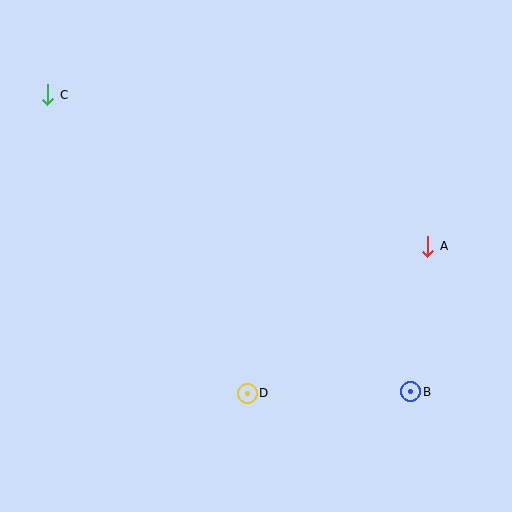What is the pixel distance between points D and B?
The distance between D and B is 164 pixels.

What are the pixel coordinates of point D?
Point D is at (247, 393).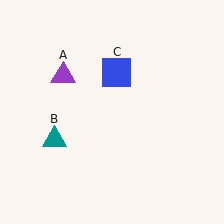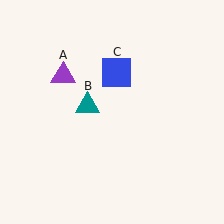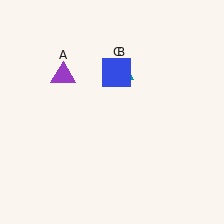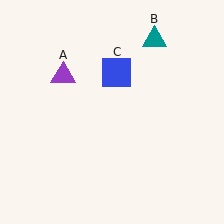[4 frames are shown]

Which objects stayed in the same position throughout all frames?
Purple triangle (object A) and blue square (object C) remained stationary.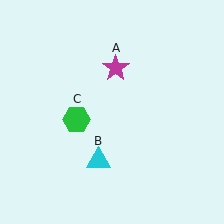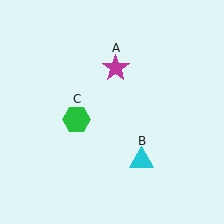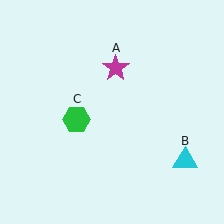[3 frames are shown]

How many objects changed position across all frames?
1 object changed position: cyan triangle (object B).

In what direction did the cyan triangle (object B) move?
The cyan triangle (object B) moved right.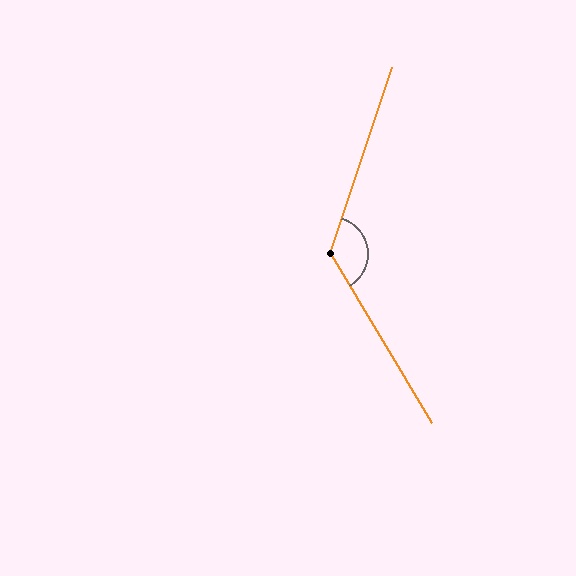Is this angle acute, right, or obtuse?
It is obtuse.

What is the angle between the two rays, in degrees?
Approximately 131 degrees.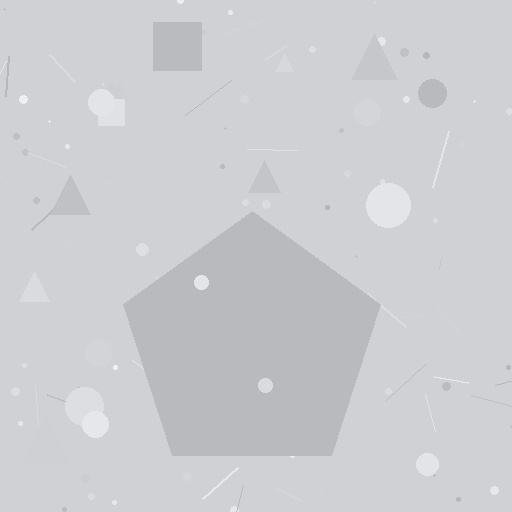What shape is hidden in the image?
A pentagon is hidden in the image.